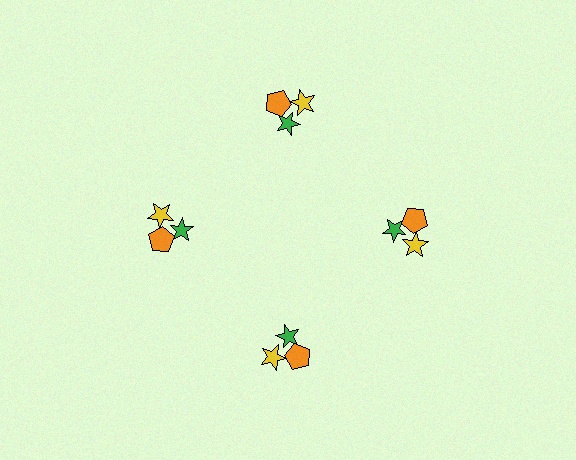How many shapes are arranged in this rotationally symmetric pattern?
There are 12 shapes, arranged in 4 groups of 3.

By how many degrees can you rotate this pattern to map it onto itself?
The pattern maps onto itself every 90 degrees of rotation.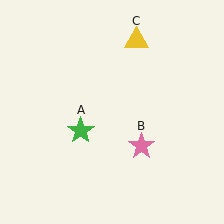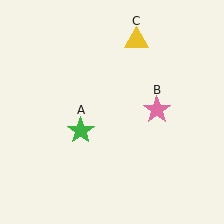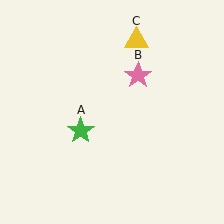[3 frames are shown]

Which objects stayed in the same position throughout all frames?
Green star (object A) and yellow triangle (object C) remained stationary.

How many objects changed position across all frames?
1 object changed position: pink star (object B).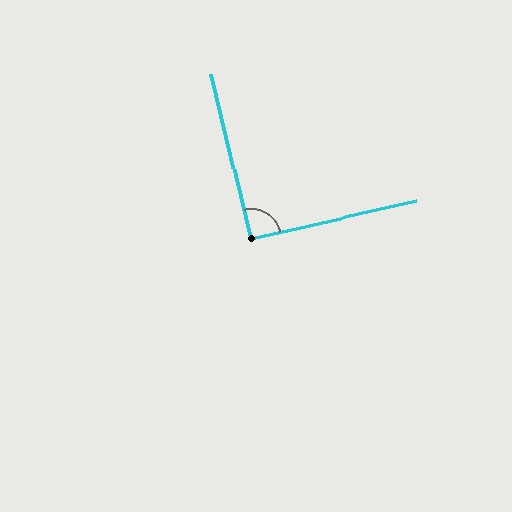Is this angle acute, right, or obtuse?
It is approximately a right angle.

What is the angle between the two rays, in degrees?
Approximately 91 degrees.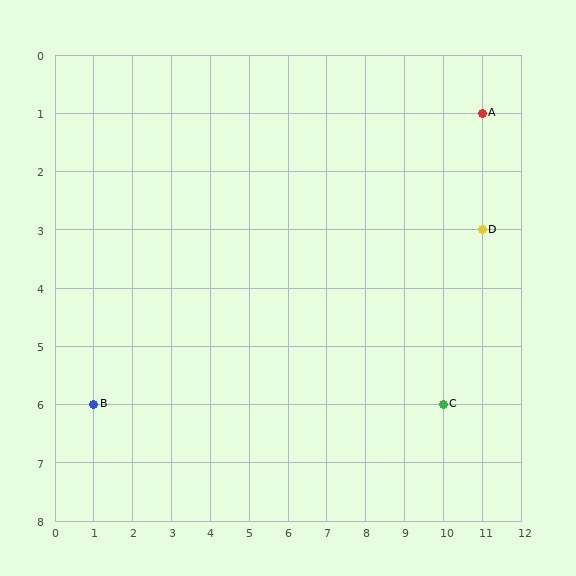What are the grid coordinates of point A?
Point A is at grid coordinates (11, 1).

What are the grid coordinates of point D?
Point D is at grid coordinates (11, 3).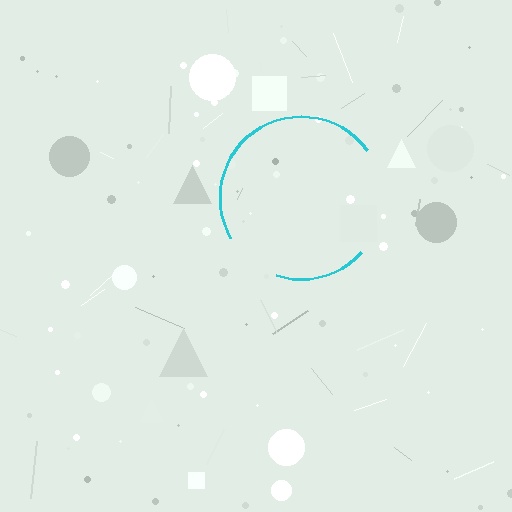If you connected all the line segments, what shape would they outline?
They would outline a circle.